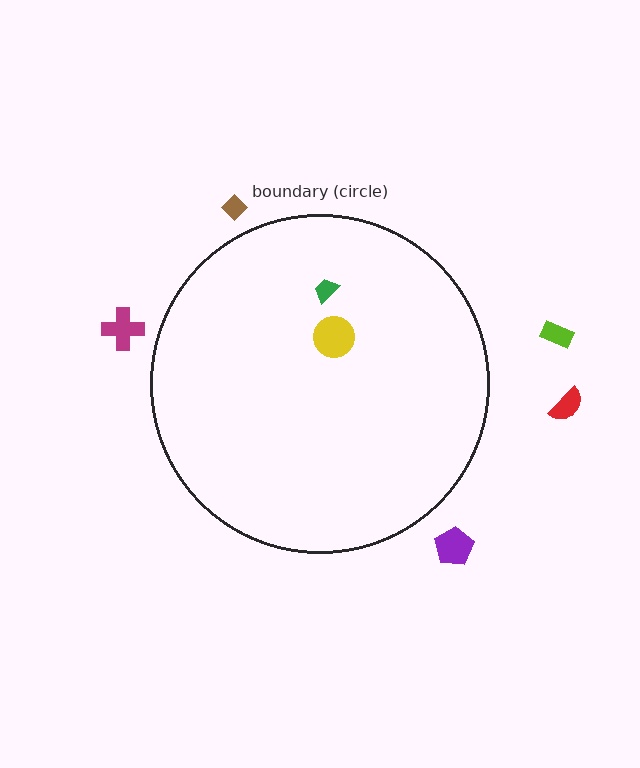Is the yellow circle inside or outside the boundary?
Inside.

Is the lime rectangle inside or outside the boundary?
Outside.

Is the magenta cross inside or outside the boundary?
Outside.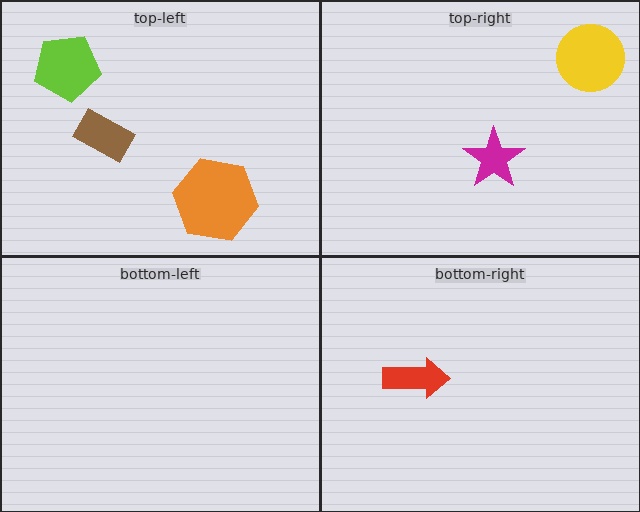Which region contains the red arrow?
The bottom-right region.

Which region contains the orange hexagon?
The top-left region.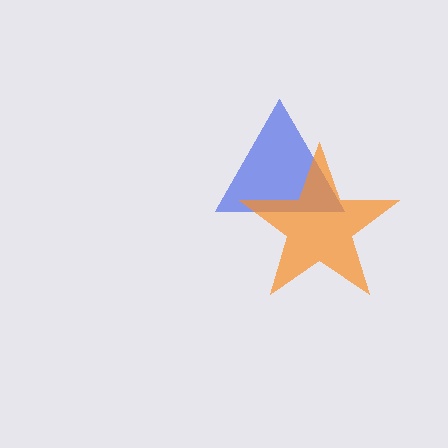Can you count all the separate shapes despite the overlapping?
Yes, there are 2 separate shapes.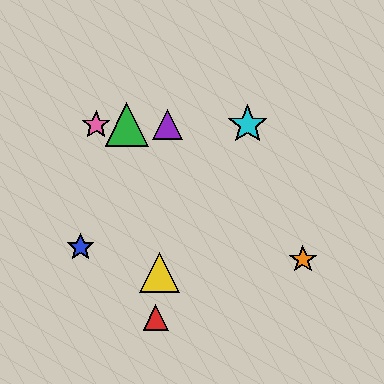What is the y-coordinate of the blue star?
The blue star is at y≈247.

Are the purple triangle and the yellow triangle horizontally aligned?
No, the purple triangle is at y≈125 and the yellow triangle is at y≈273.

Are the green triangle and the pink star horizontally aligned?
Yes, both are at y≈125.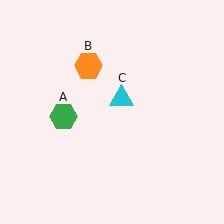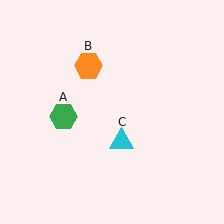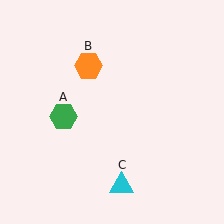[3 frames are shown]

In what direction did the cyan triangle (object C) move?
The cyan triangle (object C) moved down.